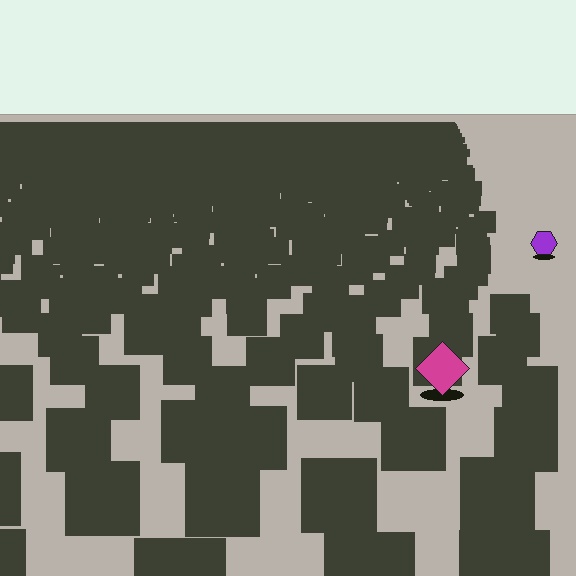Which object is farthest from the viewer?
The purple hexagon is farthest from the viewer. It appears smaller and the ground texture around it is denser.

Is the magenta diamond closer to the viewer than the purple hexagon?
Yes. The magenta diamond is closer — you can tell from the texture gradient: the ground texture is coarser near it.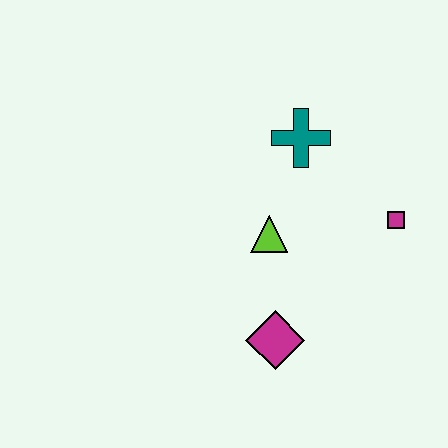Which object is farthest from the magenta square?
The magenta diamond is farthest from the magenta square.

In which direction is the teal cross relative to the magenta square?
The teal cross is to the left of the magenta square.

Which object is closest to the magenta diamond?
The lime triangle is closest to the magenta diamond.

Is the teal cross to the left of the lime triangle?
No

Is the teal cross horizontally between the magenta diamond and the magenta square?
Yes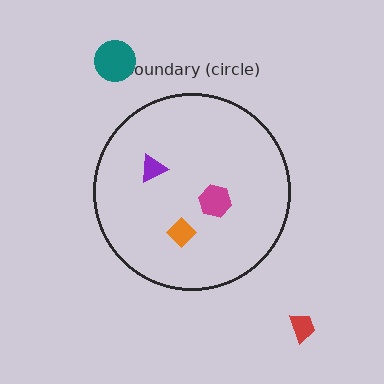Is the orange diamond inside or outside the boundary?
Inside.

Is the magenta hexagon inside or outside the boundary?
Inside.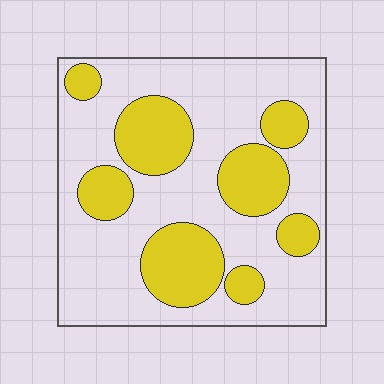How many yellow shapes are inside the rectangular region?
8.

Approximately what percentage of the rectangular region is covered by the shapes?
Approximately 30%.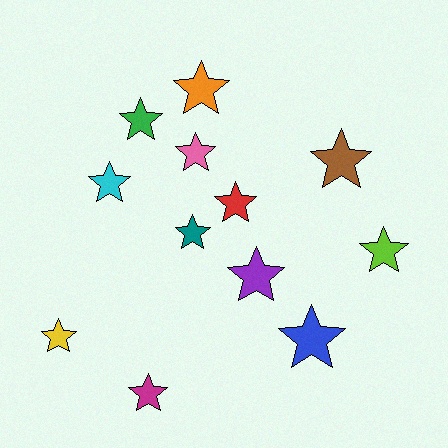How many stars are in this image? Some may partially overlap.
There are 12 stars.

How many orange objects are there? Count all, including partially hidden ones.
There is 1 orange object.